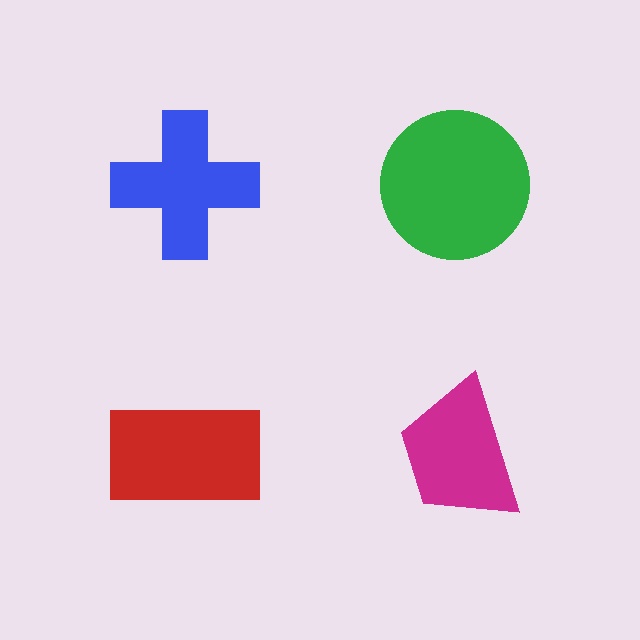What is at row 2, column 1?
A red rectangle.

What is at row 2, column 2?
A magenta trapezoid.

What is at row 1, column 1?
A blue cross.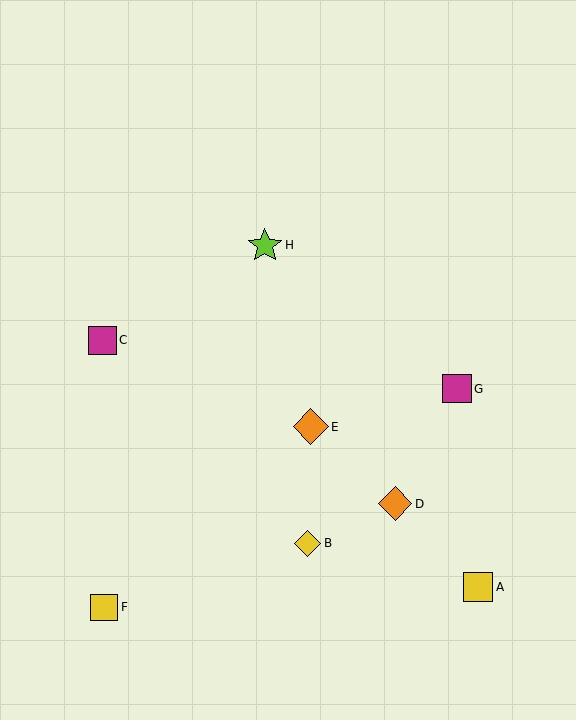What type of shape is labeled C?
Shape C is a magenta square.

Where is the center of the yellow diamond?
The center of the yellow diamond is at (308, 543).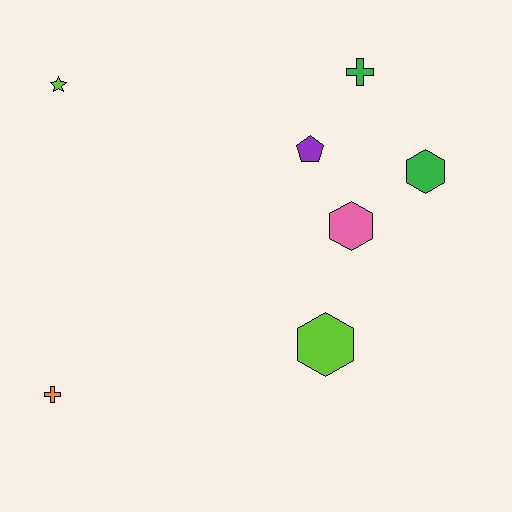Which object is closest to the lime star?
The purple pentagon is closest to the lime star.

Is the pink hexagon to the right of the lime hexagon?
Yes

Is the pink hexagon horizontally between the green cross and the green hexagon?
No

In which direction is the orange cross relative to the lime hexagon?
The orange cross is to the left of the lime hexagon.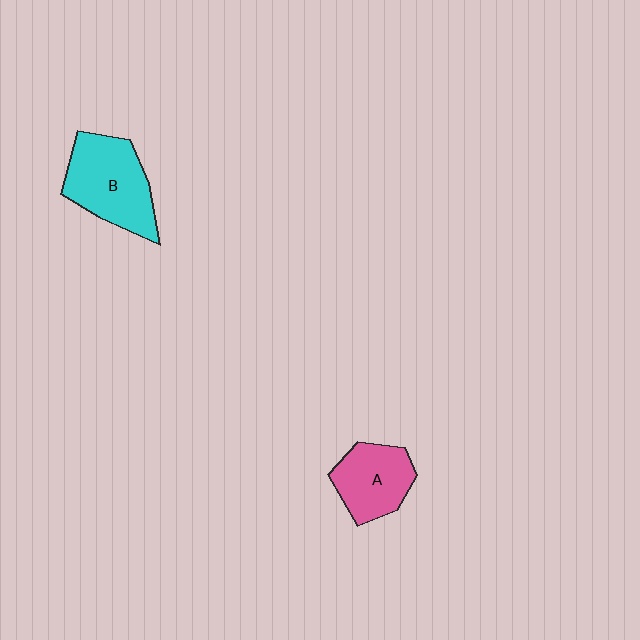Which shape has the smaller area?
Shape A (pink).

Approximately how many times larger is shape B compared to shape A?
Approximately 1.4 times.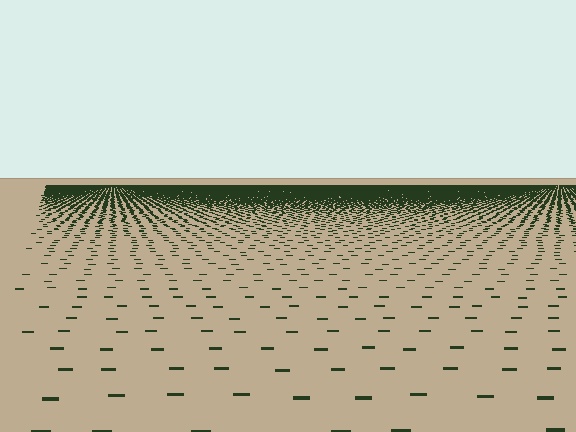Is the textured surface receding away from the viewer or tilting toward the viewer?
The surface is receding away from the viewer. Texture elements get smaller and denser toward the top.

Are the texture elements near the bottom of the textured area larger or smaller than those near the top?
Larger. Near the bottom, elements are closer to the viewer and appear at a bigger on-screen size.